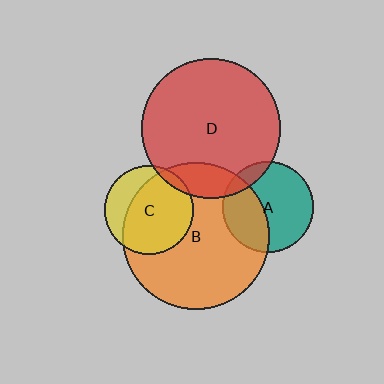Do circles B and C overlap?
Yes.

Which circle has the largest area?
Circle B (orange).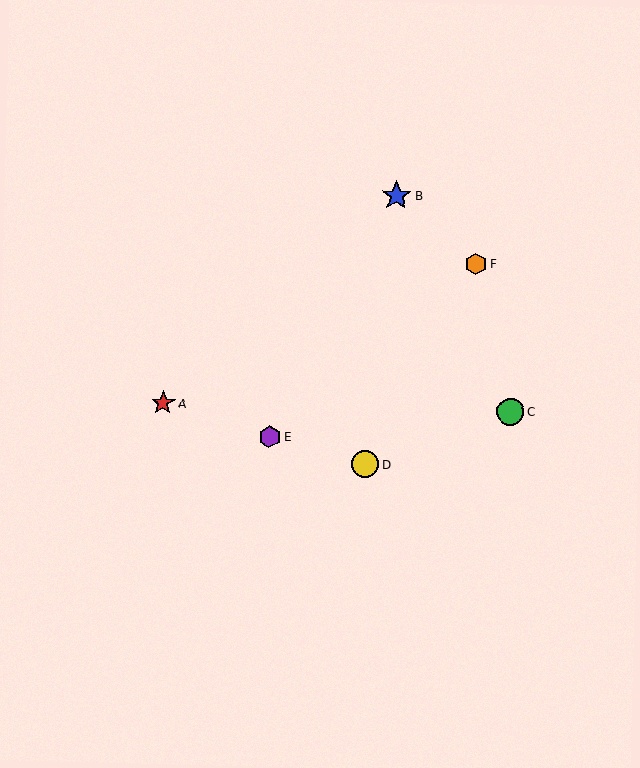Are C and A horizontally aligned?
Yes, both are at y≈412.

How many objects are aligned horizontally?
2 objects (A, C) are aligned horizontally.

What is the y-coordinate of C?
Object C is at y≈412.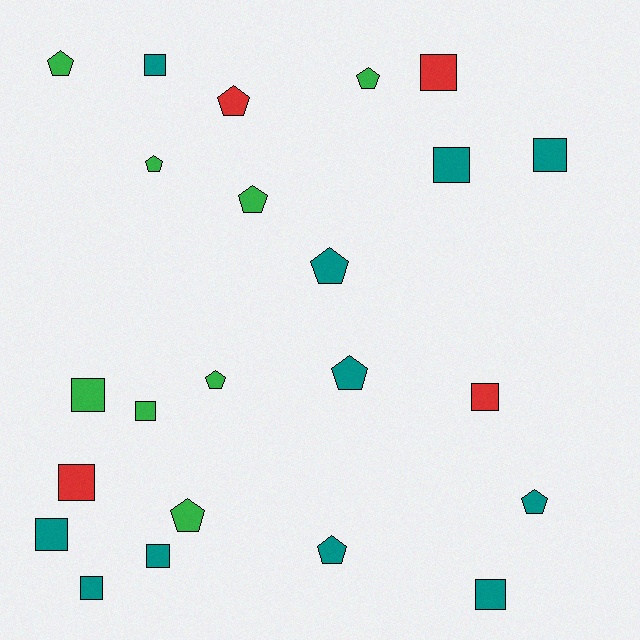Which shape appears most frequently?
Square, with 12 objects.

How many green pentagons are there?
There are 6 green pentagons.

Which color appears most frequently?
Teal, with 11 objects.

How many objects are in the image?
There are 23 objects.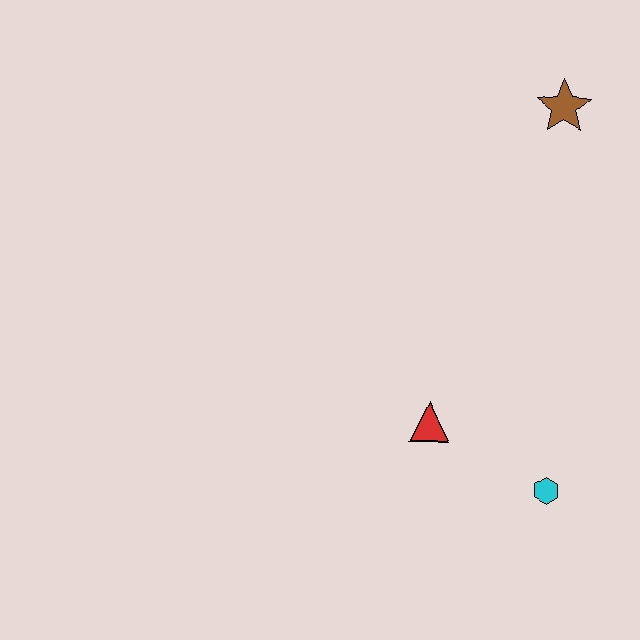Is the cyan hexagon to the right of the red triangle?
Yes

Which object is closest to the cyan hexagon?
The red triangle is closest to the cyan hexagon.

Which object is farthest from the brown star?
The cyan hexagon is farthest from the brown star.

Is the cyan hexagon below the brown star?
Yes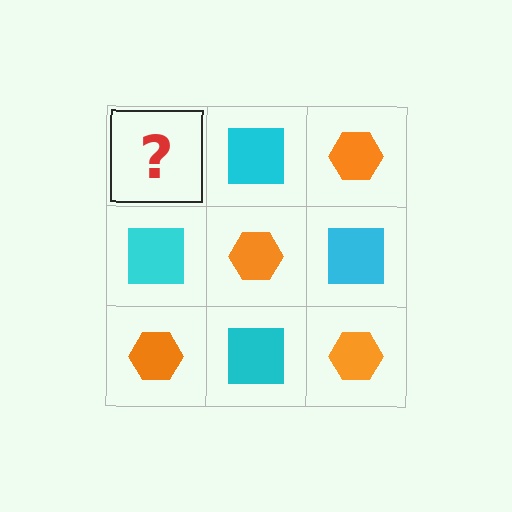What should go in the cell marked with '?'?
The missing cell should contain an orange hexagon.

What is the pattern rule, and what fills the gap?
The rule is that it alternates orange hexagon and cyan square in a checkerboard pattern. The gap should be filled with an orange hexagon.